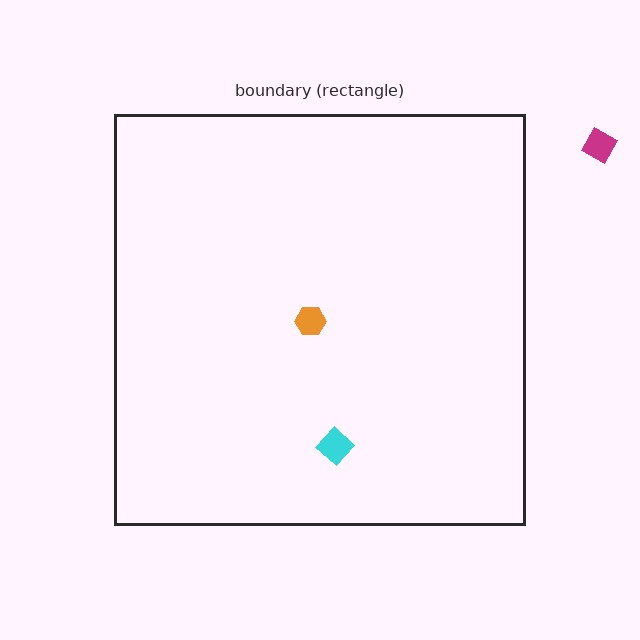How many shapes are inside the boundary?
2 inside, 1 outside.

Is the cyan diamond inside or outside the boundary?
Inside.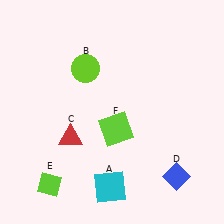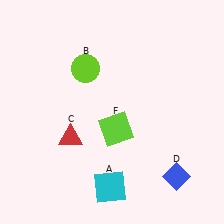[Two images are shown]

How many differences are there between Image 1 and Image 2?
There is 1 difference between the two images.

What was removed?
The lime diamond (E) was removed in Image 2.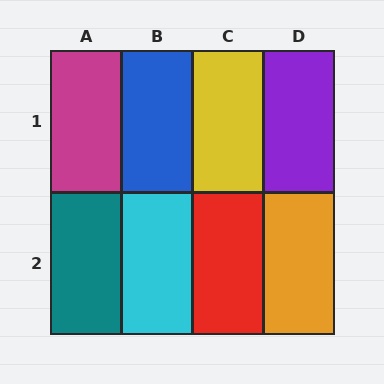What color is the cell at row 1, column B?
Blue.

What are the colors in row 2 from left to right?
Teal, cyan, red, orange.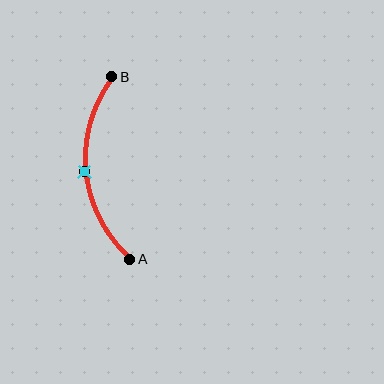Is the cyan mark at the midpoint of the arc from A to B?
Yes. The cyan mark lies on the arc at equal arc-length from both A and B — it is the arc midpoint.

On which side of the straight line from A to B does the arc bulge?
The arc bulges to the left of the straight line connecting A and B.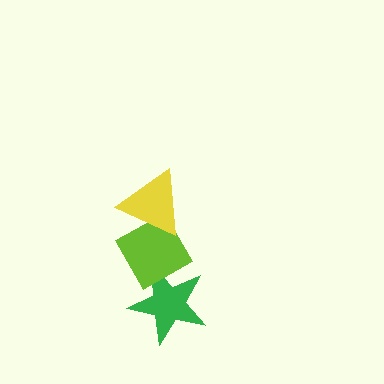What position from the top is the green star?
The green star is 3rd from the top.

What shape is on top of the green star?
The lime diamond is on top of the green star.